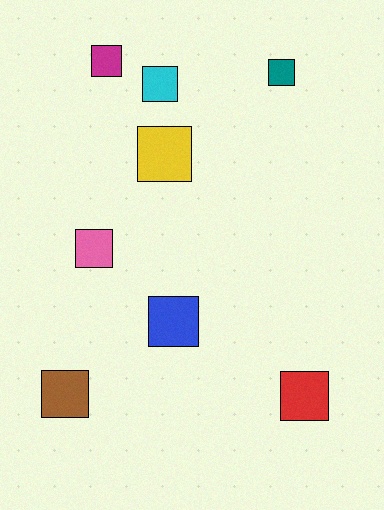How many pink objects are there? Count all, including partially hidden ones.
There is 1 pink object.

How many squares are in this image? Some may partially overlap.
There are 8 squares.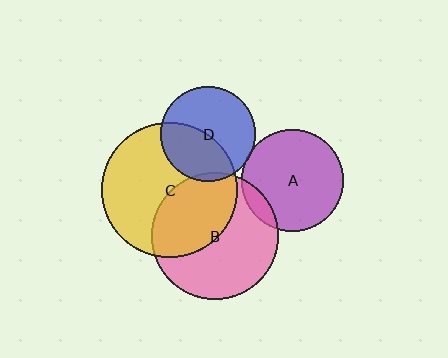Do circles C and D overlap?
Yes.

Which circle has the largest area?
Circle C (yellow).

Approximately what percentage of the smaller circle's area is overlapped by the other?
Approximately 40%.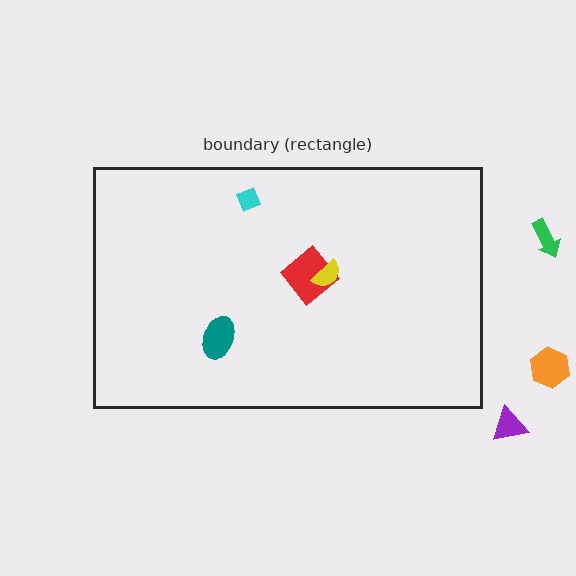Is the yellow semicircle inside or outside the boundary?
Inside.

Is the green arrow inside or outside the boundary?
Outside.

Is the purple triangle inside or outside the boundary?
Outside.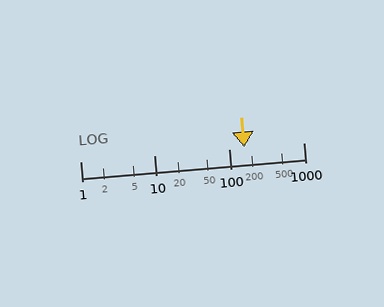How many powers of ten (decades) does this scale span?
The scale spans 3 decades, from 1 to 1000.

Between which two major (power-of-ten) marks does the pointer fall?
The pointer is between 100 and 1000.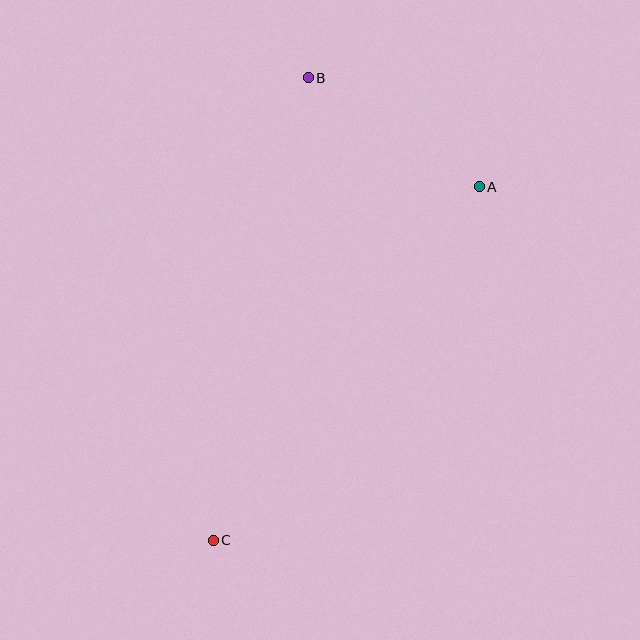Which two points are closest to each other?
Points A and B are closest to each other.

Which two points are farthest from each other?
Points B and C are farthest from each other.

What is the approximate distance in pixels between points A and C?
The distance between A and C is approximately 442 pixels.